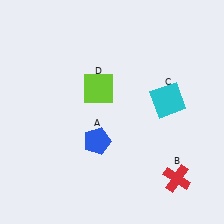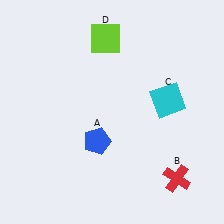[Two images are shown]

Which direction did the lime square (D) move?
The lime square (D) moved up.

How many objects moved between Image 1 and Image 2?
1 object moved between the two images.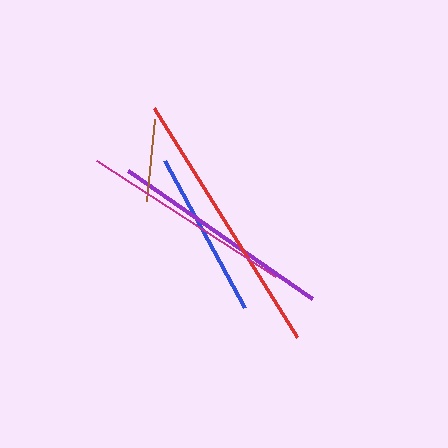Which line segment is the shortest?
The brown line is the shortest at approximately 83 pixels.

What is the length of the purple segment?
The purple segment is approximately 225 pixels long.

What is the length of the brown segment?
The brown segment is approximately 83 pixels long.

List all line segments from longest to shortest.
From longest to shortest: red, purple, magenta, blue, brown.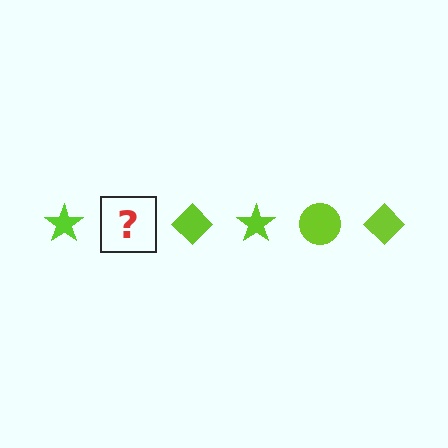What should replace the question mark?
The question mark should be replaced with a lime circle.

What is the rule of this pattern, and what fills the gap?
The rule is that the pattern cycles through star, circle, diamond shapes in lime. The gap should be filled with a lime circle.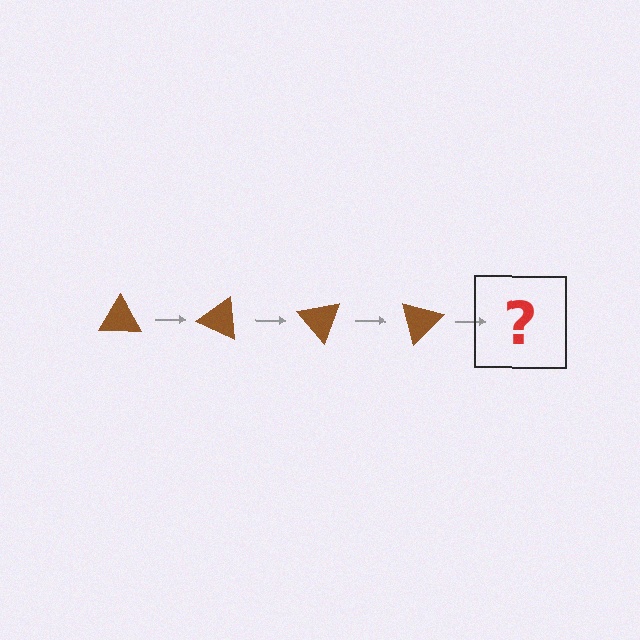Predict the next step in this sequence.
The next step is a brown triangle rotated 100 degrees.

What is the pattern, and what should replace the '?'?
The pattern is that the triangle rotates 25 degrees each step. The '?' should be a brown triangle rotated 100 degrees.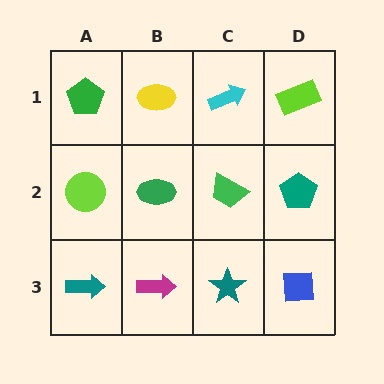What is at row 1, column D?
A lime rectangle.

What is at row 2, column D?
A teal pentagon.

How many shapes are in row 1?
4 shapes.